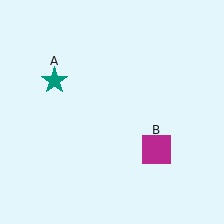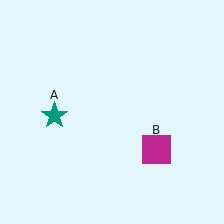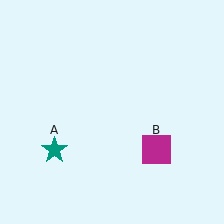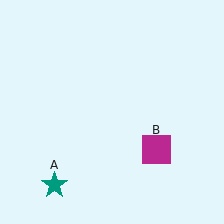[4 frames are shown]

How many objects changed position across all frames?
1 object changed position: teal star (object A).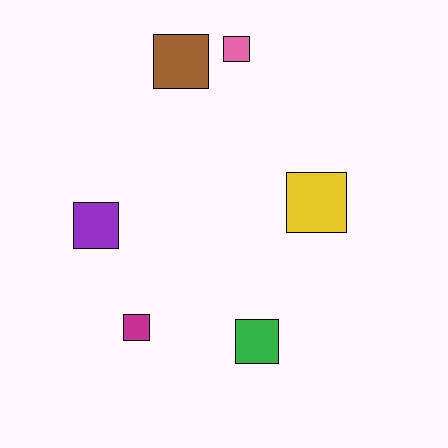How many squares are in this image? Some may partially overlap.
There are 6 squares.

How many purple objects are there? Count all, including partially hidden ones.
There is 1 purple object.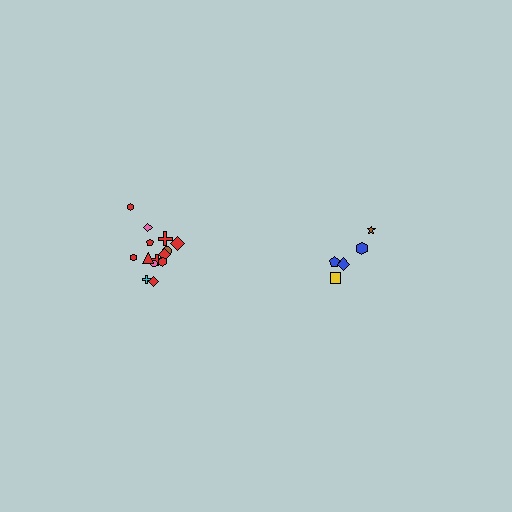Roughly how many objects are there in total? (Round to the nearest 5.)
Roughly 20 objects in total.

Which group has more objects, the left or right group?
The left group.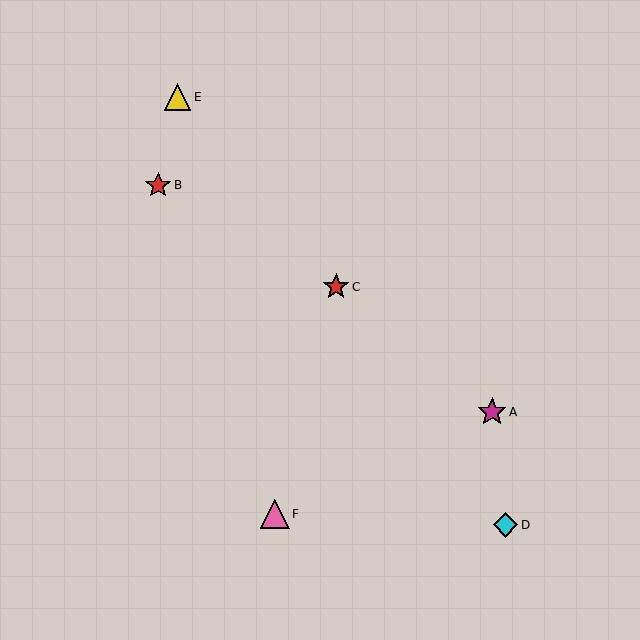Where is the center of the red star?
The center of the red star is at (336, 287).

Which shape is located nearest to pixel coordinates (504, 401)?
The magenta star (labeled A) at (492, 412) is nearest to that location.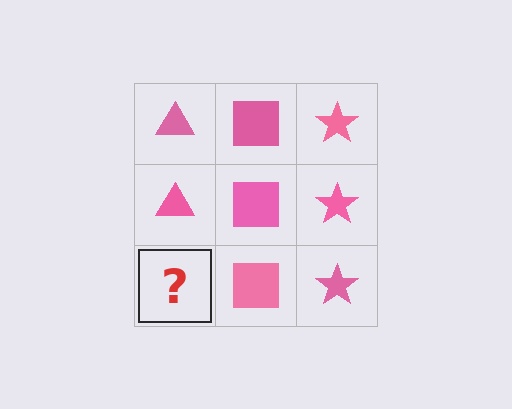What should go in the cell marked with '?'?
The missing cell should contain a pink triangle.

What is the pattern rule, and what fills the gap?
The rule is that each column has a consistent shape. The gap should be filled with a pink triangle.